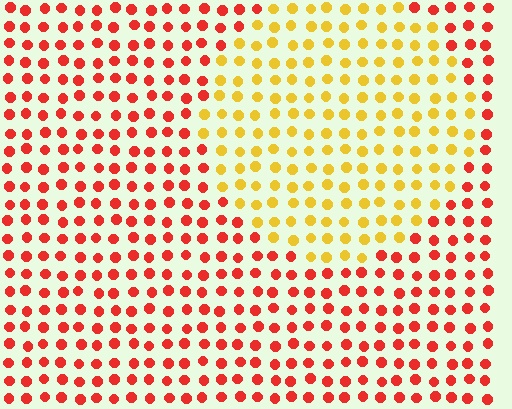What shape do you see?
I see a circle.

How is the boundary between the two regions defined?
The boundary is defined purely by a slight shift in hue (about 48 degrees). Spacing, size, and orientation are identical on both sides.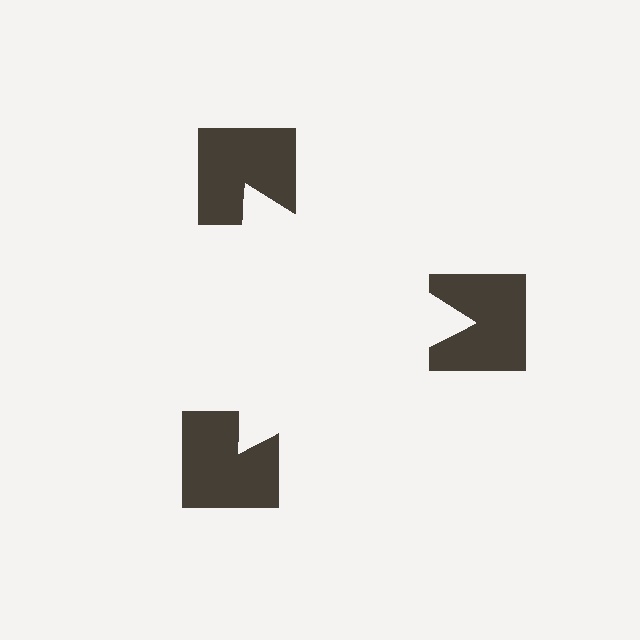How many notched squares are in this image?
There are 3 — one at each vertex of the illusory triangle.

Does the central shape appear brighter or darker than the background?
It typically appears slightly brighter than the background, even though no actual brightness change is drawn.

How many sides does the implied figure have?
3 sides.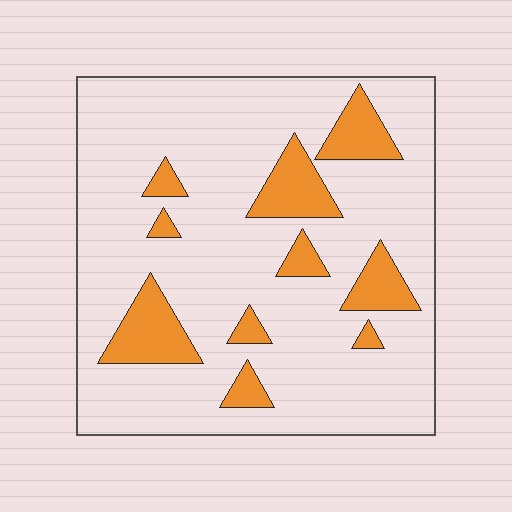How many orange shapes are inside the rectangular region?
10.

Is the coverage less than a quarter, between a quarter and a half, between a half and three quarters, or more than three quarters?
Less than a quarter.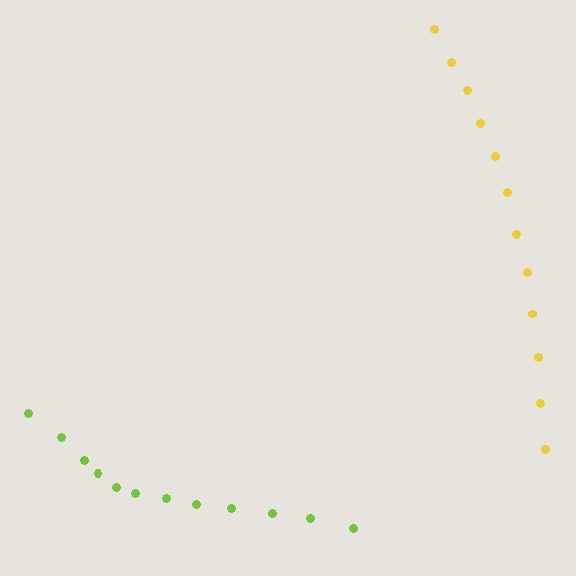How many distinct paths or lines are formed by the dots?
There are 2 distinct paths.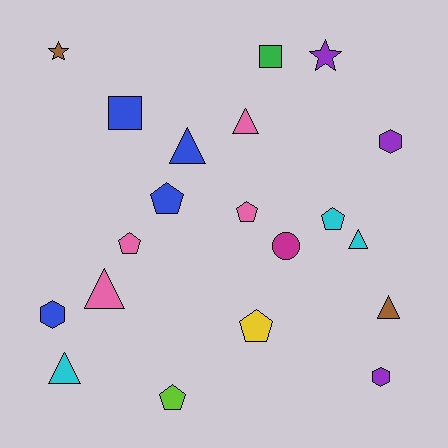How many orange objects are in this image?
There are no orange objects.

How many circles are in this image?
There is 1 circle.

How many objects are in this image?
There are 20 objects.